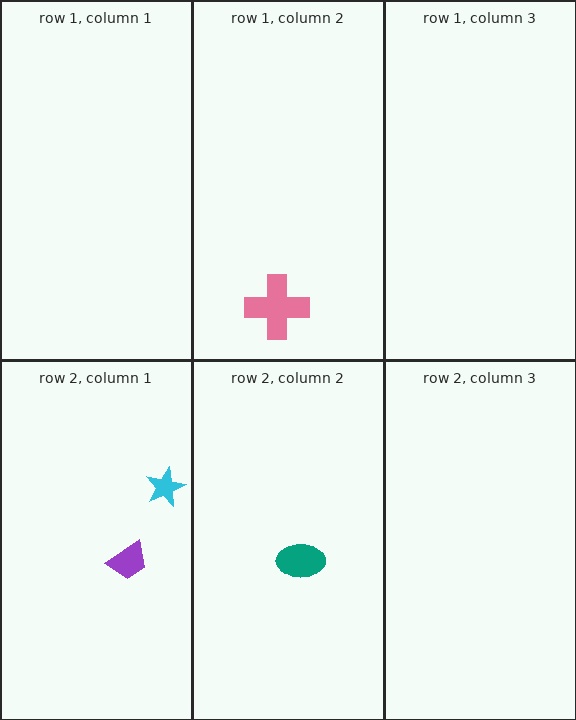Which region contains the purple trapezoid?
The row 2, column 1 region.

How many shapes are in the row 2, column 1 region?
2.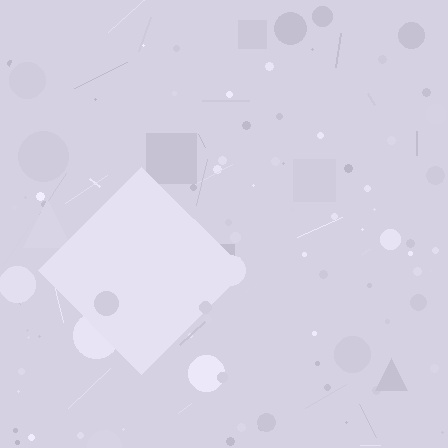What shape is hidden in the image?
A diamond is hidden in the image.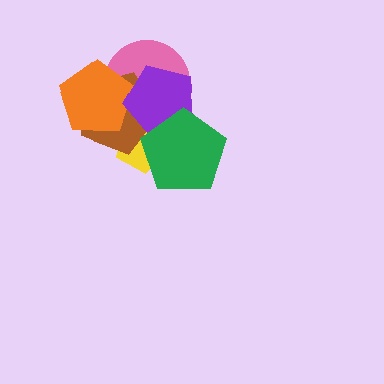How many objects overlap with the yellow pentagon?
4 objects overlap with the yellow pentagon.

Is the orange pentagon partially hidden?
Yes, it is partially covered by another shape.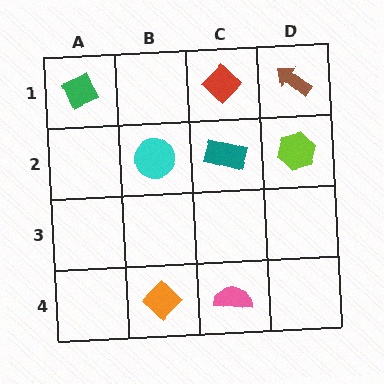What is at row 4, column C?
A pink semicircle.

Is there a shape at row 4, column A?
No, that cell is empty.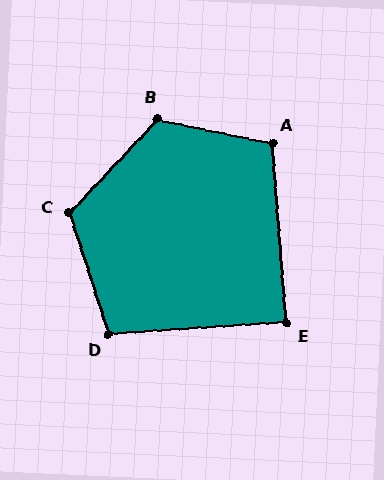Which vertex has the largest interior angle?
B, at approximately 121 degrees.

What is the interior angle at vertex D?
Approximately 104 degrees (obtuse).